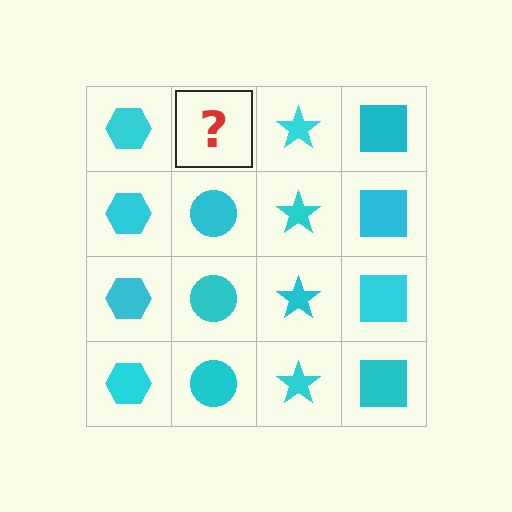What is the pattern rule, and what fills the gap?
The rule is that each column has a consistent shape. The gap should be filled with a cyan circle.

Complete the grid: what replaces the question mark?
The question mark should be replaced with a cyan circle.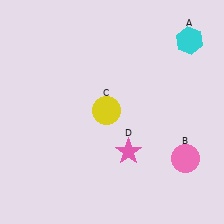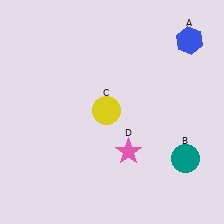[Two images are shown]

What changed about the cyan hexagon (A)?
In Image 1, A is cyan. In Image 2, it changed to blue.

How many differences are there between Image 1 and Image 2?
There are 2 differences between the two images.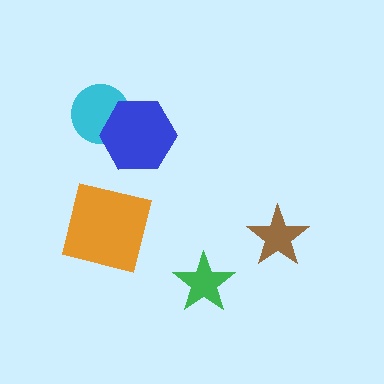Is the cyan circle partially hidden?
Yes, it is partially covered by another shape.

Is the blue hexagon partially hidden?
No, no other shape covers it.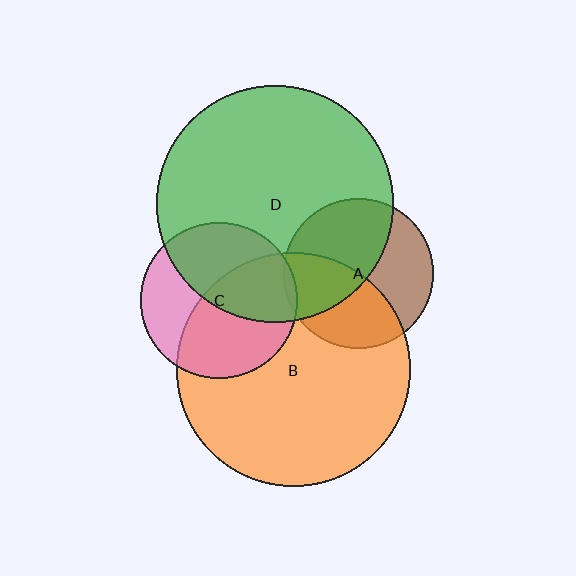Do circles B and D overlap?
Yes.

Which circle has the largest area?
Circle D (green).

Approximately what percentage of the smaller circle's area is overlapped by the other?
Approximately 20%.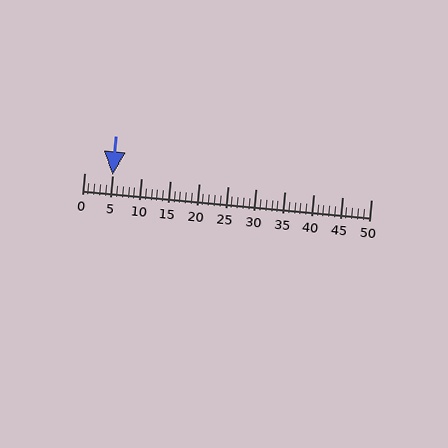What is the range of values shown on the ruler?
The ruler shows values from 0 to 50.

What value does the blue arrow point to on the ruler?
The blue arrow points to approximately 5.